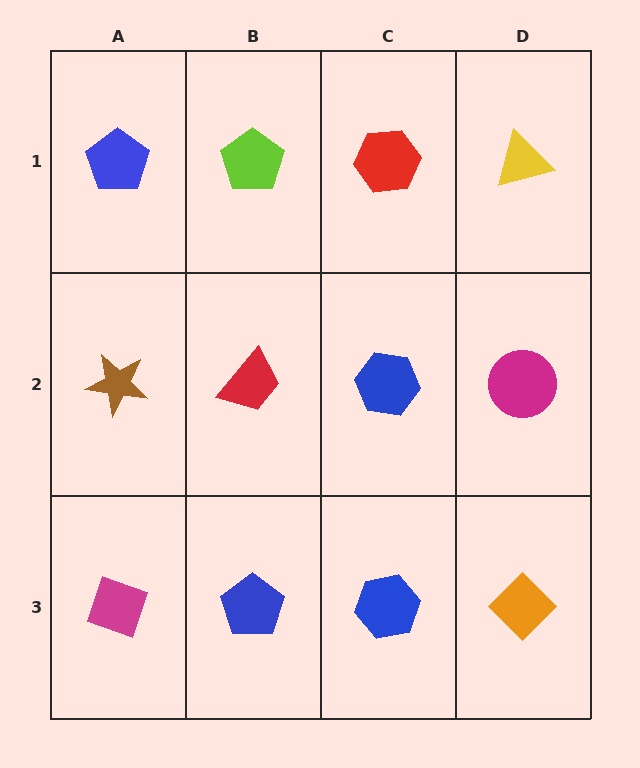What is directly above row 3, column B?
A red trapezoid.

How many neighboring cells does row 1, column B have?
3.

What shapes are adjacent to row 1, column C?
A blue hexagon (row 2, column C), a lime pentagon (row 1, column B), a yellow triangle (row 1, column D).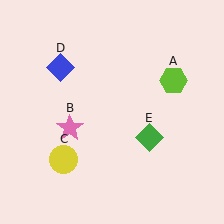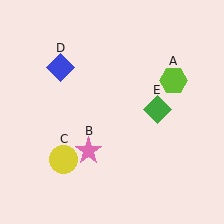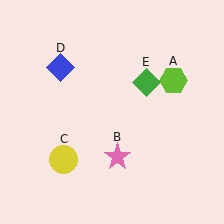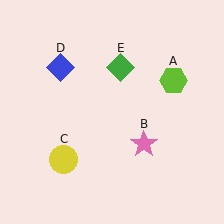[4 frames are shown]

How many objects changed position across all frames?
2 objects changed position: pink star (object B), green diamond (object E).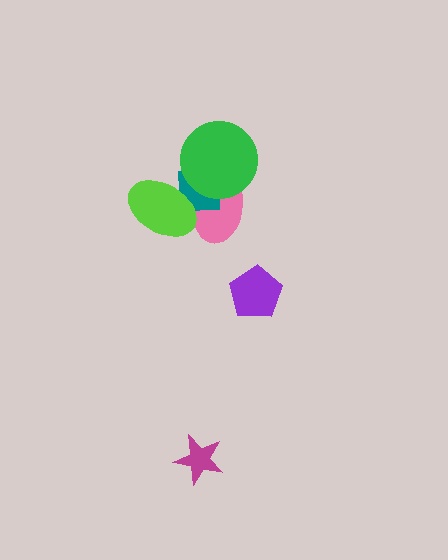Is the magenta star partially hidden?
No, no other shape covers it.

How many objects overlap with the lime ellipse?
2 objects overlap with the lime ellipse.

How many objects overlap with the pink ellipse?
3 objects overlap with the pink ellipse.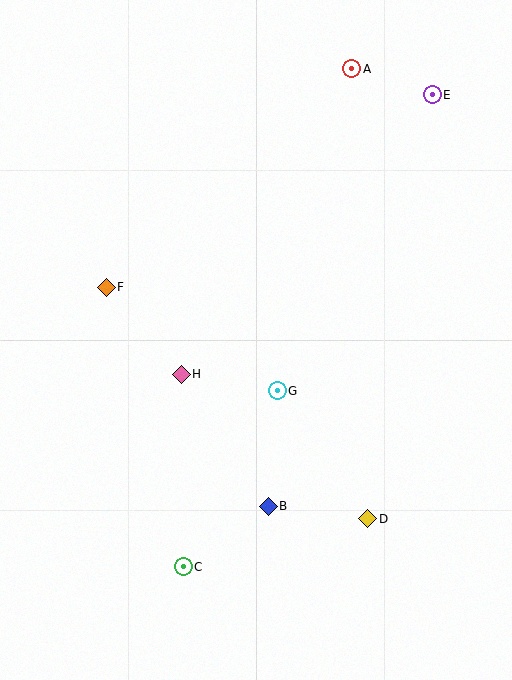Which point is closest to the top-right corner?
Point E is closest to the top-right corner.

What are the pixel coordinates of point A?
Point A is at (352, 69).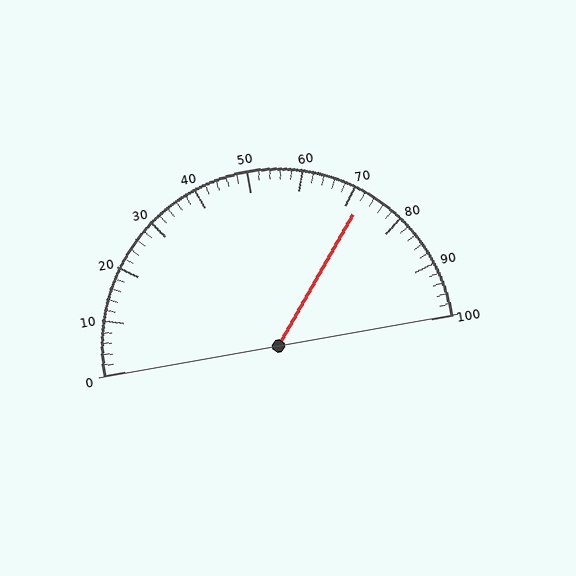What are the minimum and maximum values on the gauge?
The gauge ranges from 0 to 100.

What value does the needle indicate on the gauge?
The needle indicates approximately 72.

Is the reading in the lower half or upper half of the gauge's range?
The reading is in the upper half of the range (0 to 100).